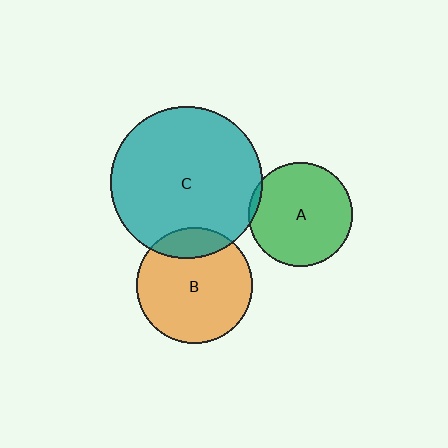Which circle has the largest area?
Circle C (teal).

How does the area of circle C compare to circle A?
Approximately 2.1 times.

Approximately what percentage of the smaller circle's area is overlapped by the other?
Approximately 5%.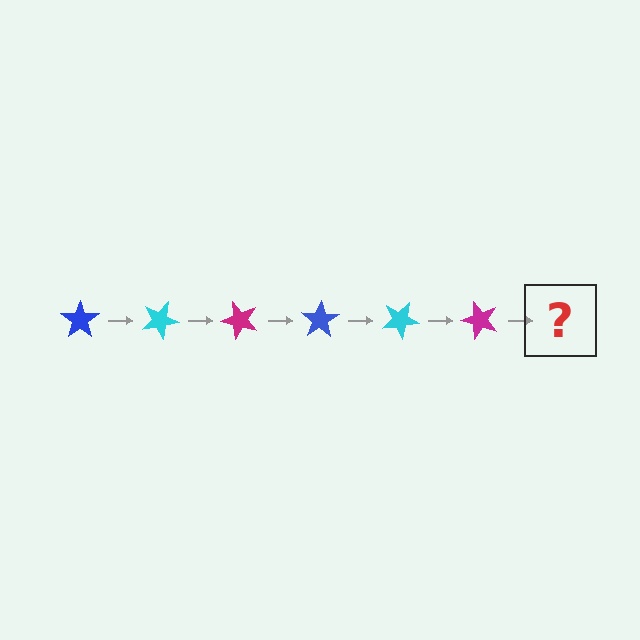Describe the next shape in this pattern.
It should be a blue star, rotated 150 degrees from the start.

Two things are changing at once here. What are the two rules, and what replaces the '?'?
The two rules are that it rotates 25 degrees each step and the color cycles through blue, cyan, and magenta. The '?' should be a blue star, rotated 150 degrees from the start.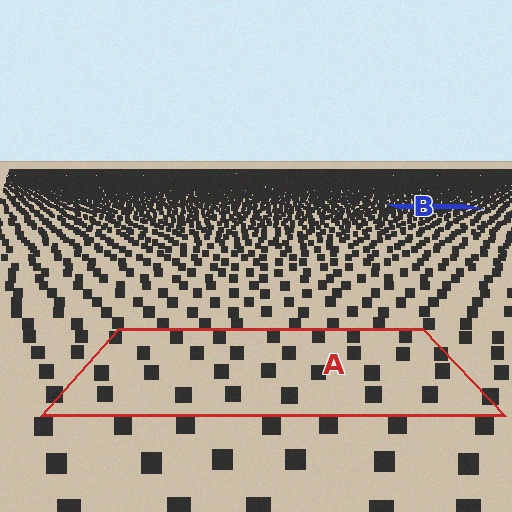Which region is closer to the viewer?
Region A is closer. The texture elements there are larger and more spread out.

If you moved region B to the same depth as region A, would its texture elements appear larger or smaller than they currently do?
They would appear larger. At a closer depth, the same texture elements are projected at a bigger on-screen size.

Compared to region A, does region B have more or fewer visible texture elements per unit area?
Region B has more texture elements per unit area — they are packed more densely because it is farther away.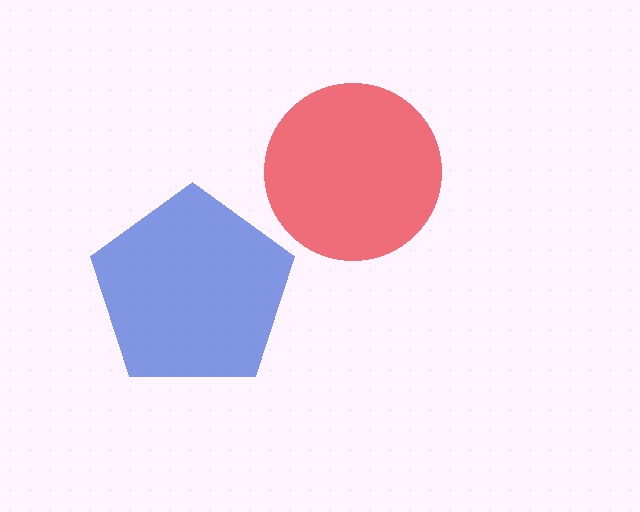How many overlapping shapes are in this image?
There are 2 overlapping shapes in the image.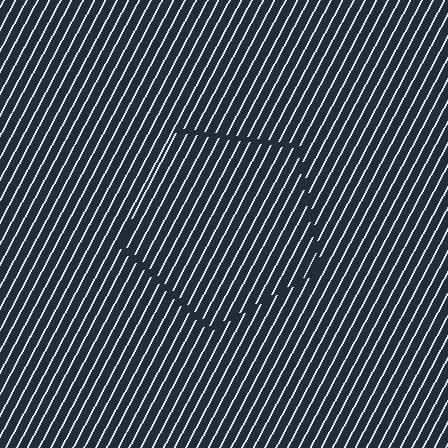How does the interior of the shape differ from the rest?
The interior of the shape contains the same grating, shifted by half a period — the contour is defined by the phase discontinuity where line-ends from the inner and outer gratings abut.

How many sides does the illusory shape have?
5 sides — the line-ends trace a pentagon.